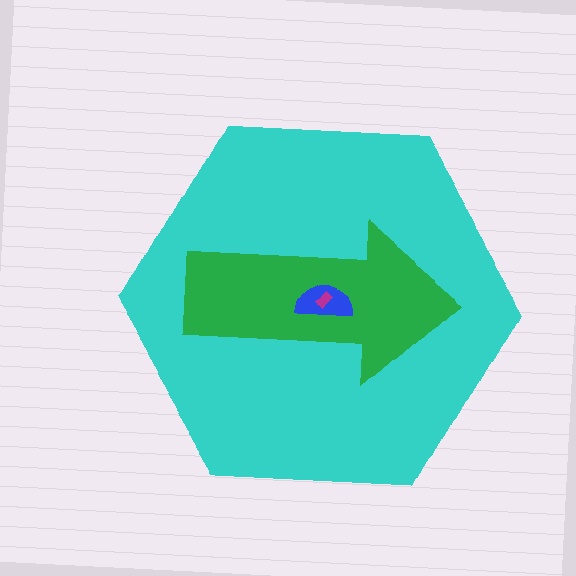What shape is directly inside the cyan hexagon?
The green arrow.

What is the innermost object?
The magenta rectangle.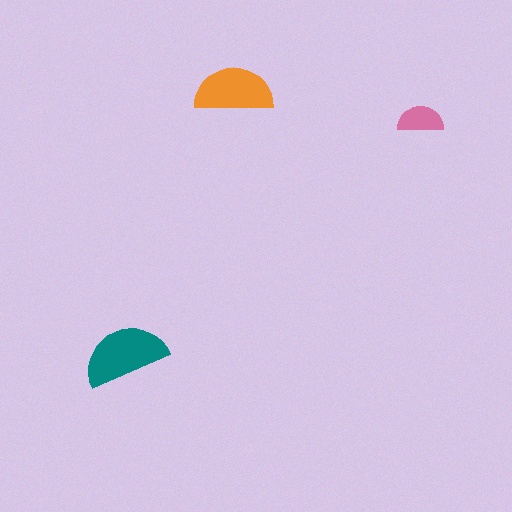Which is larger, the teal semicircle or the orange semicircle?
The teal one.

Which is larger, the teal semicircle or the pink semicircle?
The teal one.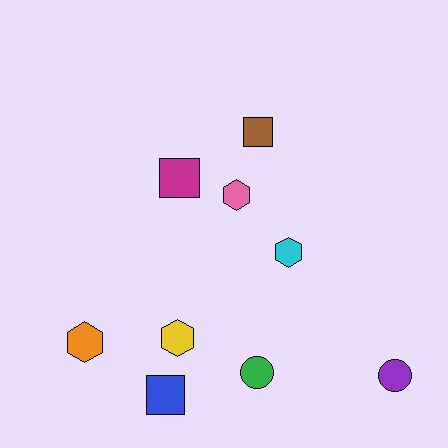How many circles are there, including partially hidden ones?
There are 2 circles.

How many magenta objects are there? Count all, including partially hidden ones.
There is 1 magenta object.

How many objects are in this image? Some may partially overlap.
There are 9 objects.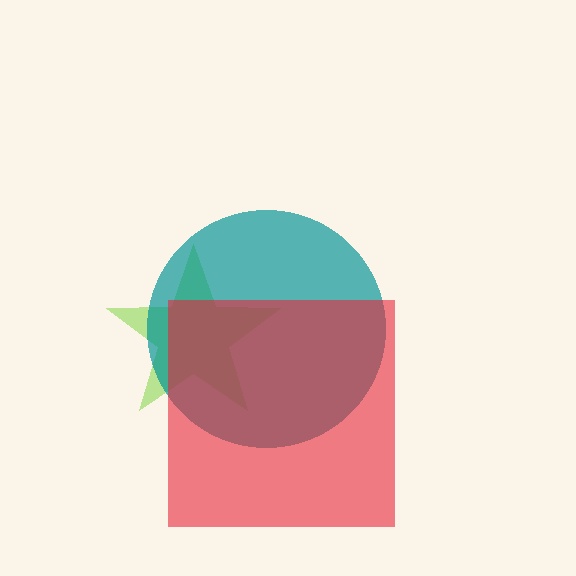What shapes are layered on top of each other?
The layered shapes are: a lime star, a teal circle, a red square.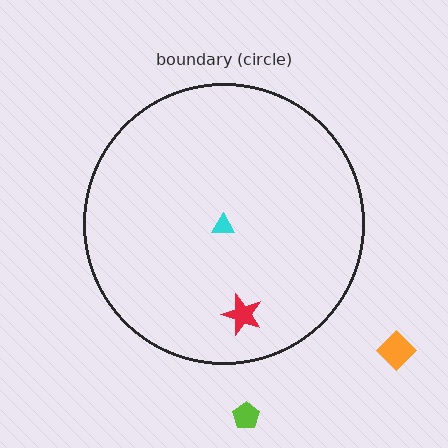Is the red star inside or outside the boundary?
Inside.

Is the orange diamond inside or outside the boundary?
Outside.